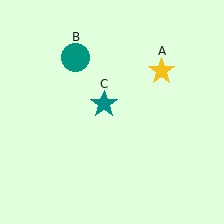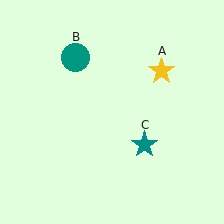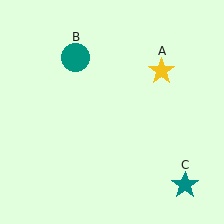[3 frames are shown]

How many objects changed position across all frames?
1 object changed position: teal star (object C).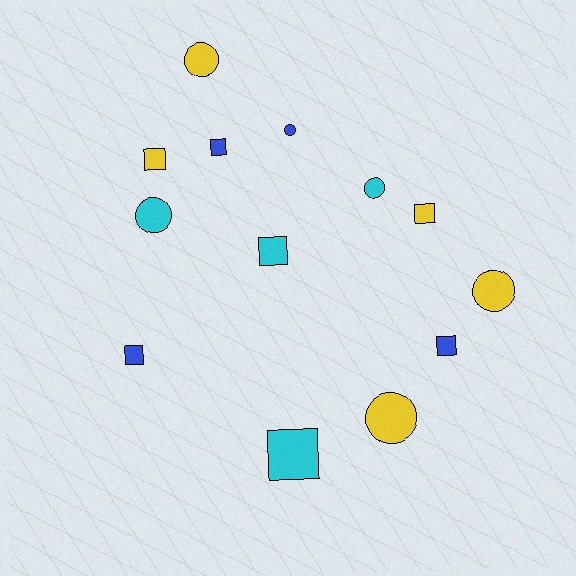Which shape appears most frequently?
Square, with 7 objects.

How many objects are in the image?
There are 13 objects.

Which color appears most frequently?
Yellow, with 5 objects.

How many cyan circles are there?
There are 2 cyan circles.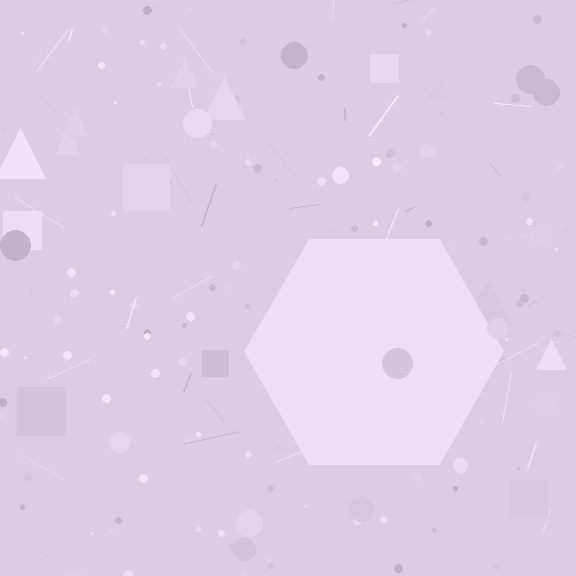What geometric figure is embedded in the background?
A hexagon is embedded in the background.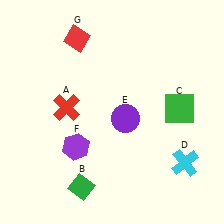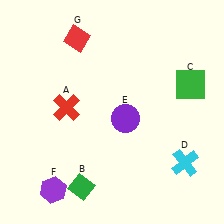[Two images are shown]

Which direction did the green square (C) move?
The green square (C) moved up.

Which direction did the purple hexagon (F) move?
The purple hexagon (F) moved down.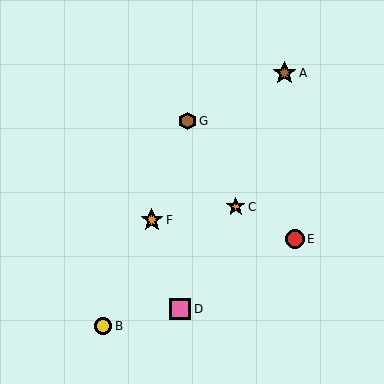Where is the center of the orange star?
The center of the orange star is at (152, 220).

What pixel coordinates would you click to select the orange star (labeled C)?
Click at (236, 207) to select the orange star C.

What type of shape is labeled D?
Shape D is a pink square.